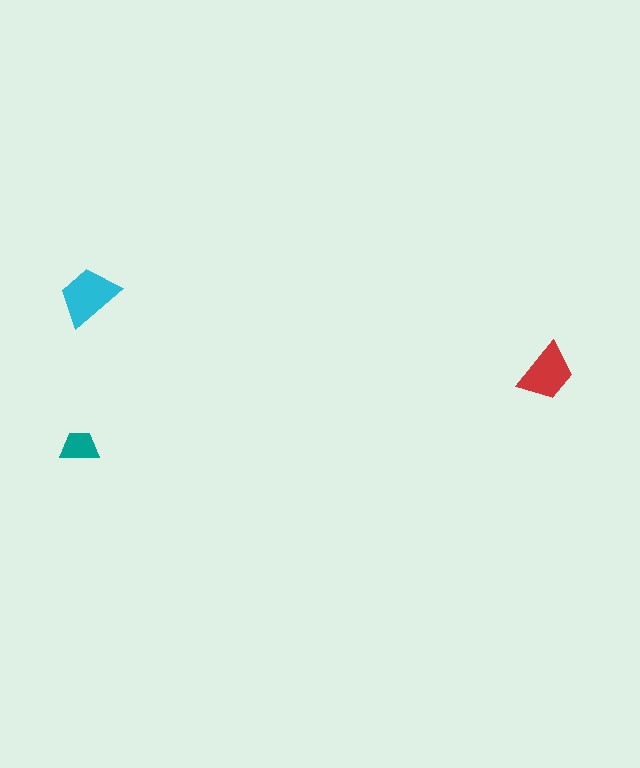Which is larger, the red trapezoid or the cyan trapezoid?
The cyan one.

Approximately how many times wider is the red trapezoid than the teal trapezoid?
About 1.5 times wider.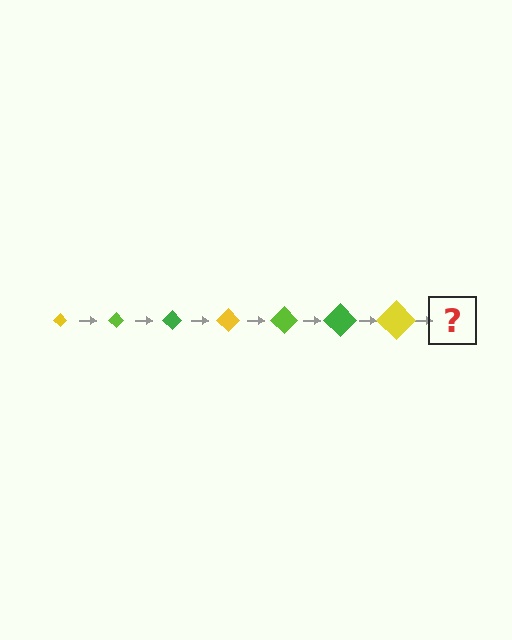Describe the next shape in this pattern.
It should be a lime diamond, larger than the previous one.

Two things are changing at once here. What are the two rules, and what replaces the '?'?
The two rules are that the diamond grows larger each step and the color cycles through yellow, lime, and green. The '?' should be a lime diamond, larger than the previous one.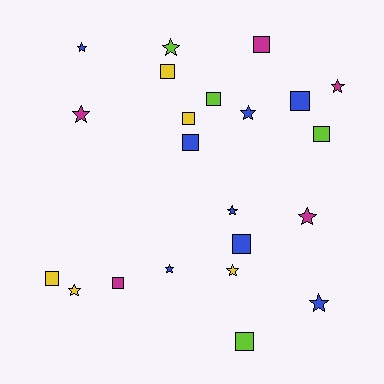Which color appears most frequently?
Blue, with 8 objects.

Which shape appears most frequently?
Square, with 11 objects.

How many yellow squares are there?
There are 3 yellow squares.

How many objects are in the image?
There are 22 objects.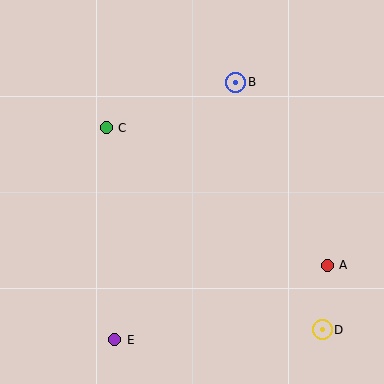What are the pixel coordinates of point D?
Point D is at (322, 330).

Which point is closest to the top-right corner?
Point B is closest to the top-right corner.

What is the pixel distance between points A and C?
The distance between A and C is 260 pixels.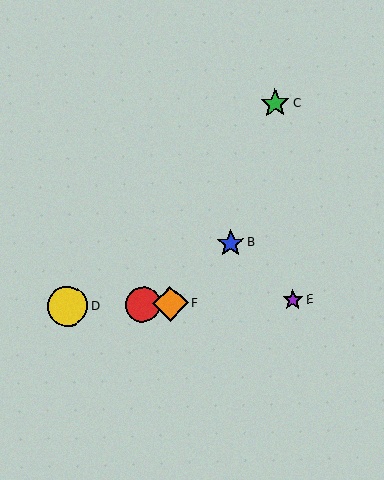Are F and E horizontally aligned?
Yes, both are at y≈304.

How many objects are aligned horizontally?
4 objects (A, D, E, F) are aligned horizontally.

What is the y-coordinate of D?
Object D is at y≈307.